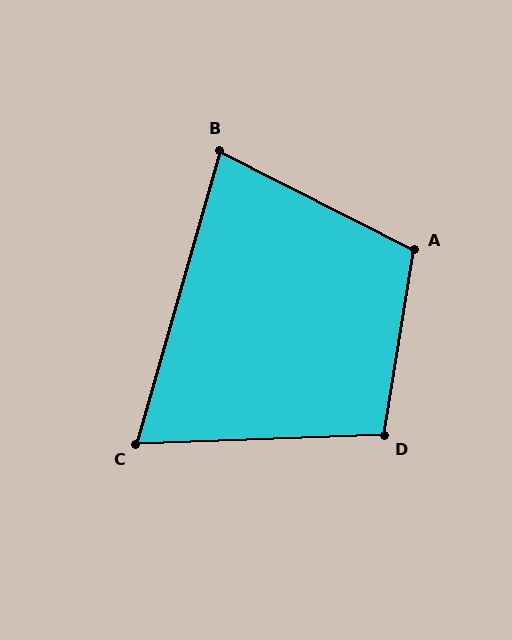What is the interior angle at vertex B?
Approximately 79 degrees (acute).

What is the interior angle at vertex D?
Approximately 101 degrees (obtuse).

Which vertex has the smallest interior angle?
C, at approximately 72 degrees.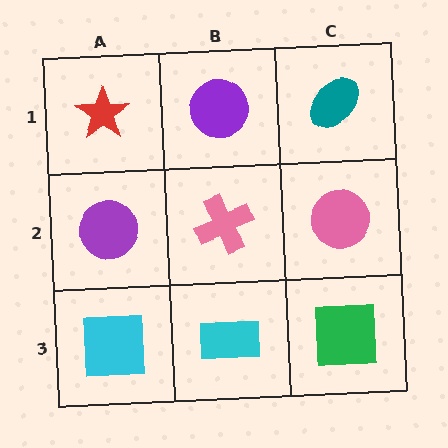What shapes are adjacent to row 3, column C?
A pink circle (row 2, column C), a cyan rectangle (row 3, column B).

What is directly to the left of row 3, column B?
A cyan square.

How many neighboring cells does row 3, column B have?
3.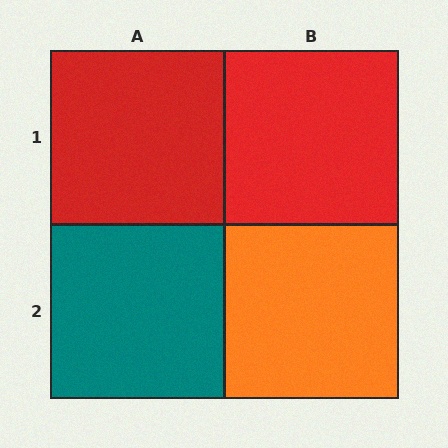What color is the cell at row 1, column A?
Red.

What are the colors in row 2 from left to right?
Teal, orange.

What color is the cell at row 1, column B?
Red.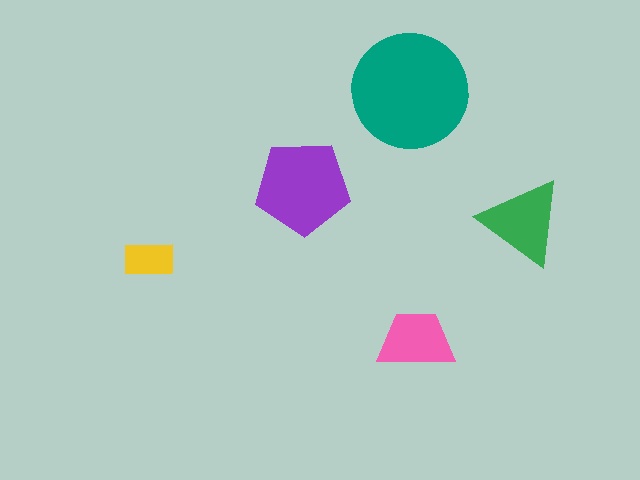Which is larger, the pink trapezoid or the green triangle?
The green triangle.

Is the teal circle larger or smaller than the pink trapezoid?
Larger.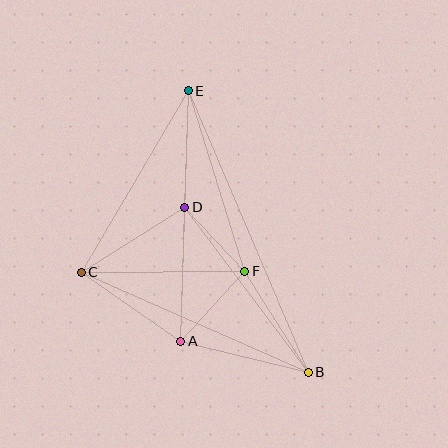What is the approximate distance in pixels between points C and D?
The distance between C and D is approximately 122 pixels.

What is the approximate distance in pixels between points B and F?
The distance between B and F is approximately 119 pixels.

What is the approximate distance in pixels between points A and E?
The distance between A and E is approximately 251 pixels.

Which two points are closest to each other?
Points D and F are closest to each other.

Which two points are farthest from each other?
Points B and E are farthest from each other.